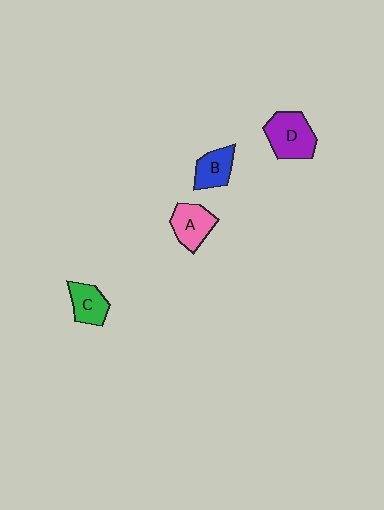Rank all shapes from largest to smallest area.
From largest to smallest: D (purple), A (pink), C (green), B (blue).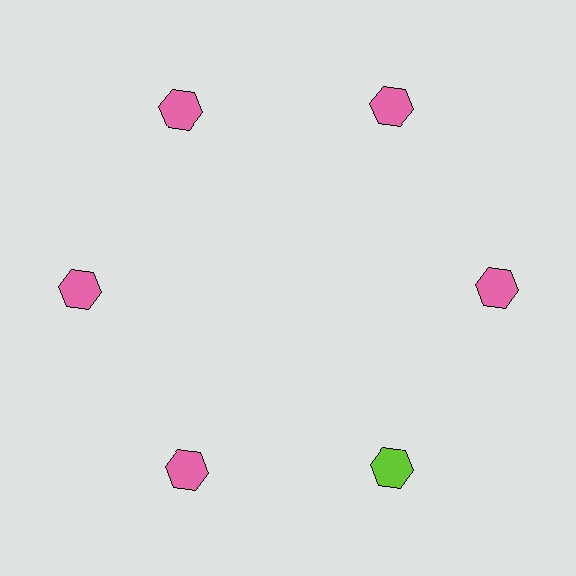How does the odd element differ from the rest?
It has a different color: lime instead of pink.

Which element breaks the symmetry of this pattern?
The lime hexagon at roughly the 5 o'clock position breaks the symmetry. All other shapes are pink hexagons.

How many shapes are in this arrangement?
There are 6 shapes arranged in a ring pattern.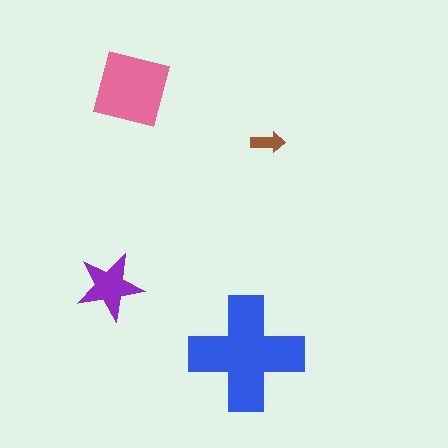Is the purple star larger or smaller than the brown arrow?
Larger.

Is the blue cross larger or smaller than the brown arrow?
Larger.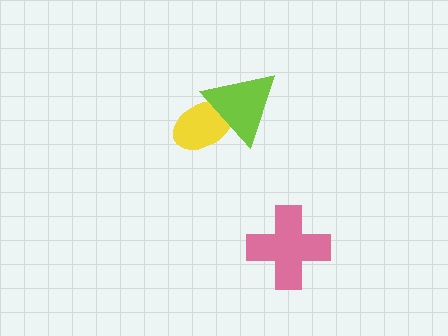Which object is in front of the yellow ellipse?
The lime triangle is in front of the yellow ellipse.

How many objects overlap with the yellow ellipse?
1 object overlaps with the yellow ellipse.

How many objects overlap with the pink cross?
0 objects overlap with the pink cross.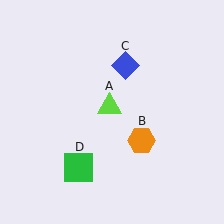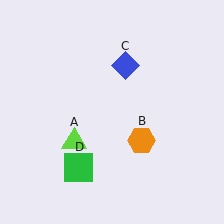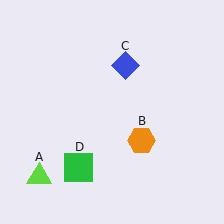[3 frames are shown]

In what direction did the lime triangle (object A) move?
The lime triangle (object A) moved down and to the left.